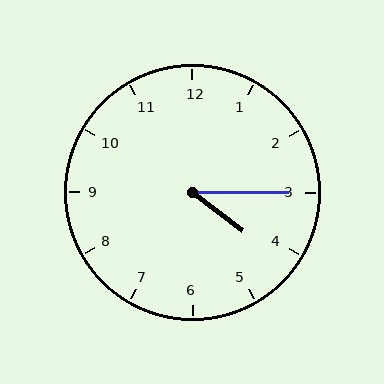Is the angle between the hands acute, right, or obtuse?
It is acute.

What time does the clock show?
4:15.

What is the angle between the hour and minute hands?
Approximately 38 degrees.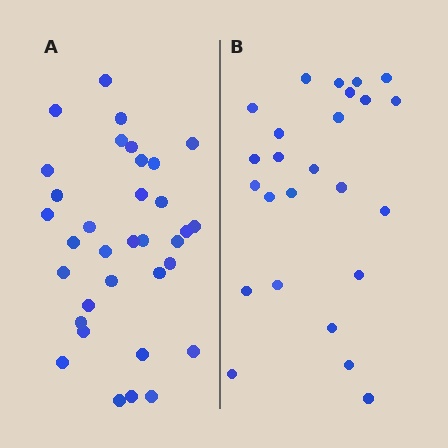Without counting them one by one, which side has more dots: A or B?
Region A (the left region) has more dots.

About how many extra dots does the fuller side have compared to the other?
Region A has roughly 8 or so more dots than region B.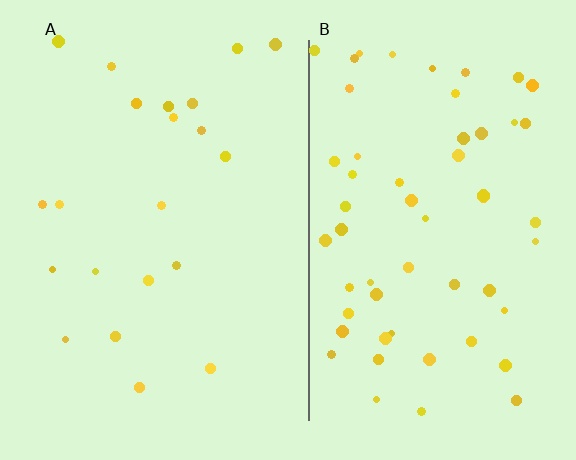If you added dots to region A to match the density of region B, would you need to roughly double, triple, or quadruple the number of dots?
Approximately triple.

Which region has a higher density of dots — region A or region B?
B (the right).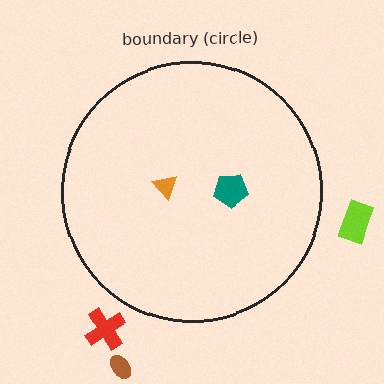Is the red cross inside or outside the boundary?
Outside.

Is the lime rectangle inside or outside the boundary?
Outside.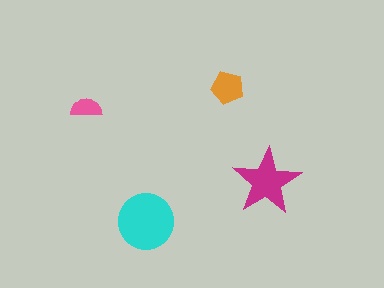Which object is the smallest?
The pink semicircle.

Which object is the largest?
The cyan circle.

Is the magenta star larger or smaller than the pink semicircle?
Larger.